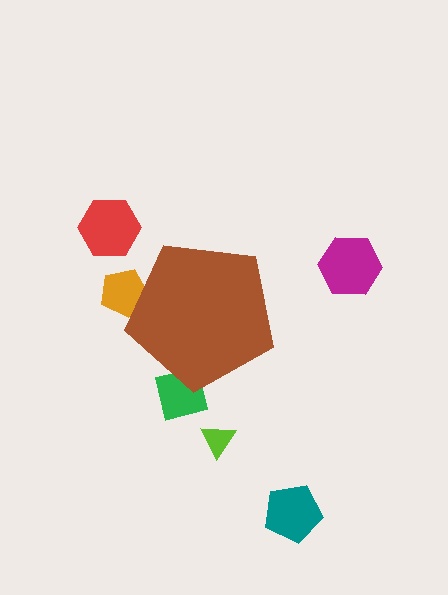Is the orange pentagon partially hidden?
Yes, the orange pentagon is partially hidden behind the brown pentagon.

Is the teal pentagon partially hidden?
No, the teal pentagon is fully visible.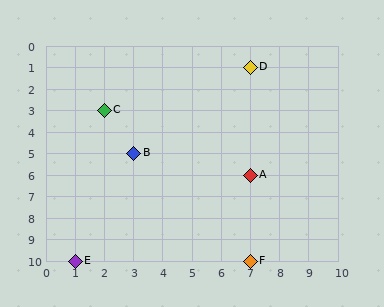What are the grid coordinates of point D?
Point D is at grid coordinates (7, 1).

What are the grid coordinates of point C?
Point C is at grid coordinates (2, 3).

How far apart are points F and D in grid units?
Points F and D are 9 rows apart.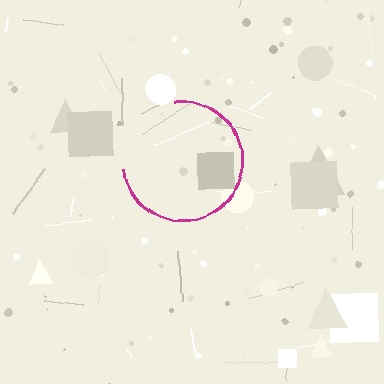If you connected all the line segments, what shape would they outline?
They would outline a circle.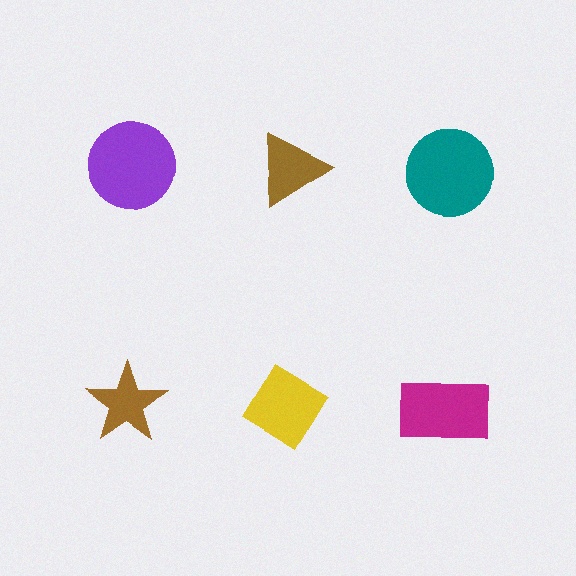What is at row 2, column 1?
A brown star.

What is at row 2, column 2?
A yellow diamond.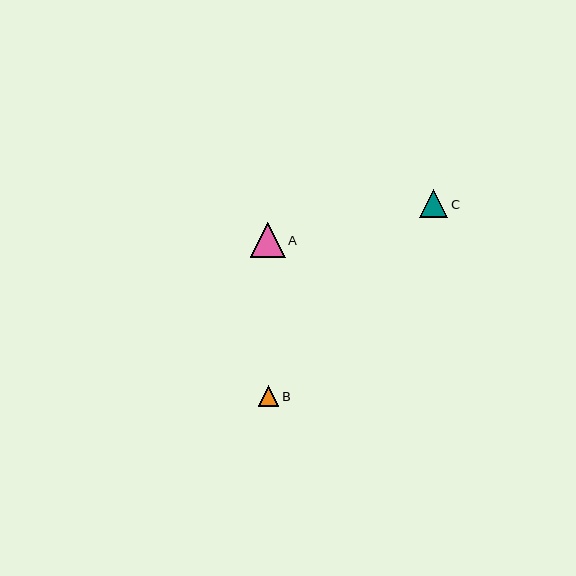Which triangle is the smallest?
Triangle B is the smallest with a size of approximately 20 pixels.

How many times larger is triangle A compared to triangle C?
Triangle A is approximately 1.2 times the size of triangle C.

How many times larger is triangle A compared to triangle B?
Triangle A is approximately 1.7 times the size of triangle B.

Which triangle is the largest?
Triangle A is the largest with a size of approximately 35 pixels.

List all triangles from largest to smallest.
From largest to smallest: A, C, B.